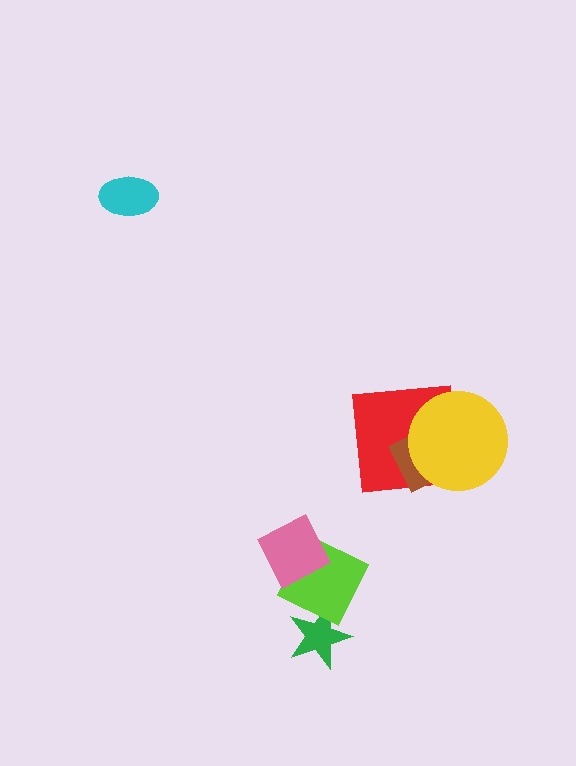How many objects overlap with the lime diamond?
2 objects overlap with the lime diamond.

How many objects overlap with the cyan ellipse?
0 objects overlap with the cyan ellipse.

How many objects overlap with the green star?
1 object overlaps with the green star.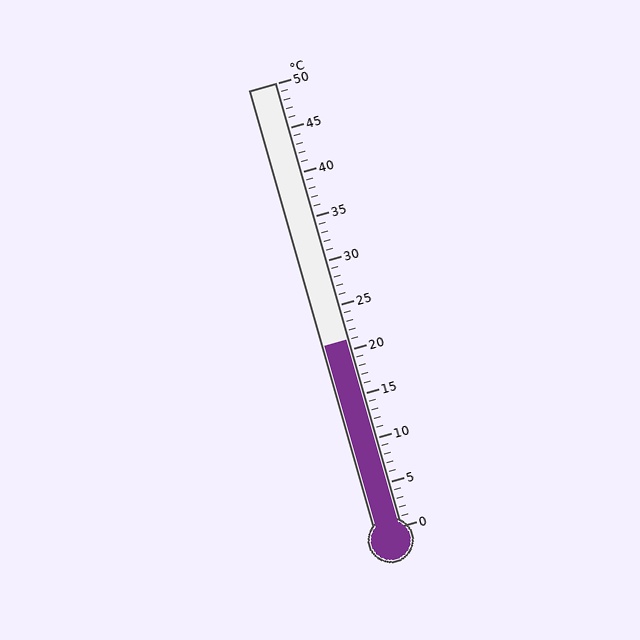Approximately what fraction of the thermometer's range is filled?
The thermometer is filled to approximately 40% of its range.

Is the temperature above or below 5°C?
The temperature is above 5°C.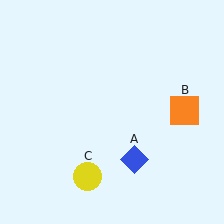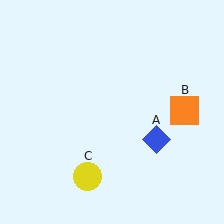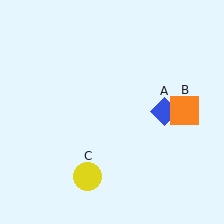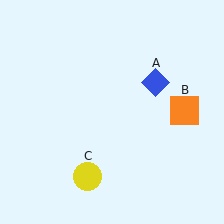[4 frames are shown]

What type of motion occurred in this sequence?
The blue diamond (object A) rotated counterclockwise around the center of the scene.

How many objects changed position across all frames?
1 object changed position: blue diamond (object A).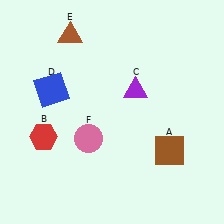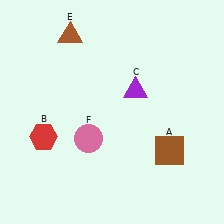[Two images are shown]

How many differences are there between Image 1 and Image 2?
There is 1 difference between the two images.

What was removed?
The blue square (D) was removed in Image 2.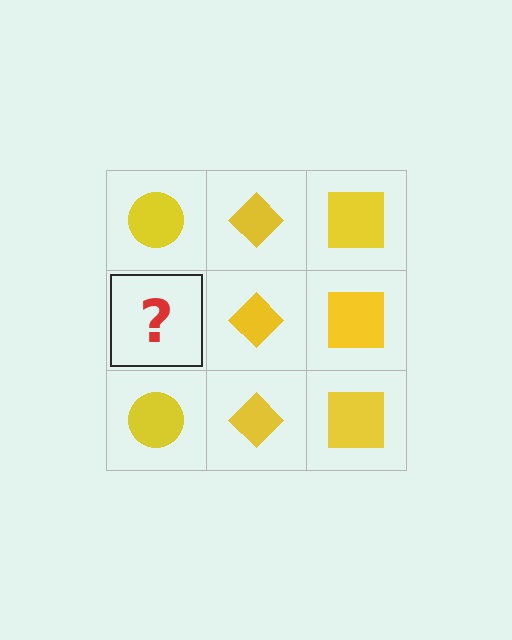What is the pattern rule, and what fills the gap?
The rule is that each column has a consistent shape. The gap should be filled with a yellow circle.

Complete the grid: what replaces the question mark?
The question mark should be replaced with a yellow circle.